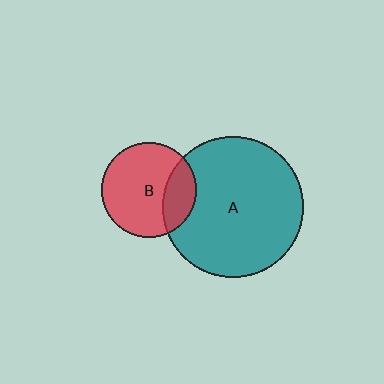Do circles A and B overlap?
Yes.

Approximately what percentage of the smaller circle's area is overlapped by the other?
Approximately 25%.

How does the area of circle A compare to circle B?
Approximately 2.2 times.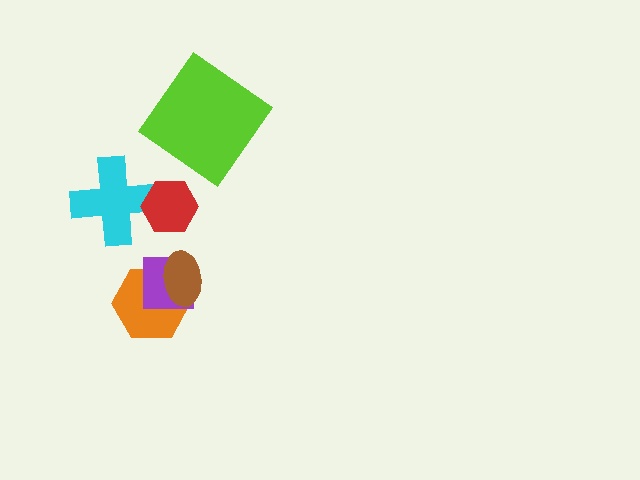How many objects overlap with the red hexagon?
1 object overlaps with the red hexagon.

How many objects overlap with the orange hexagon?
2 objects overlap with the orange hexagon.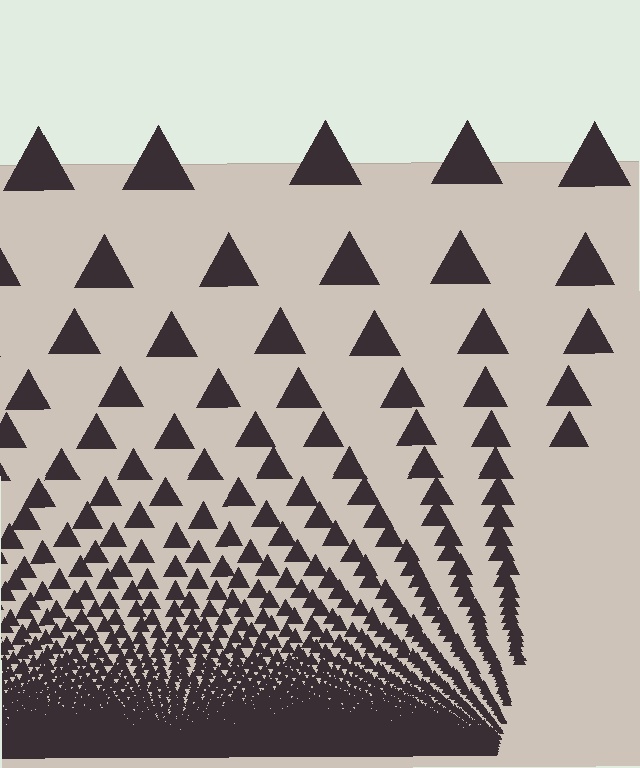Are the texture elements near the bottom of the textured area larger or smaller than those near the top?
Smaller. The gradient is inverted — elements near the bottom are smaller and denser.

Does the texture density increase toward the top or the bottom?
Density increases toward the bottom.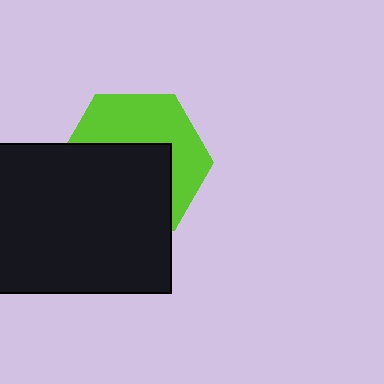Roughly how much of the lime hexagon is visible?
About half of it is visible (roughly 47%).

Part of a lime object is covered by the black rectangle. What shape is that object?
It is a hexagon.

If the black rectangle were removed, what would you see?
You would see the complete lime hexagon.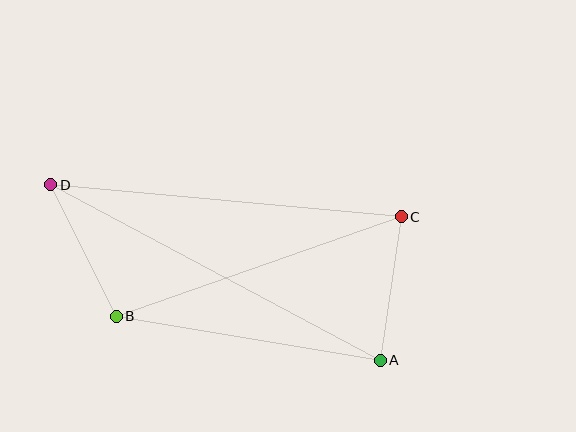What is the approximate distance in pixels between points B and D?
The distance between B and D is approximately 147 pixels.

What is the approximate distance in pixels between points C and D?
The distance between C and D is approximately 352 pixels.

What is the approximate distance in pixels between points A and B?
The distance between A and B is approximately 268 pixels.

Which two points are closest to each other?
Points A and C are closest to each other.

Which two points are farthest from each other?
Points A and D are farthest from each other.